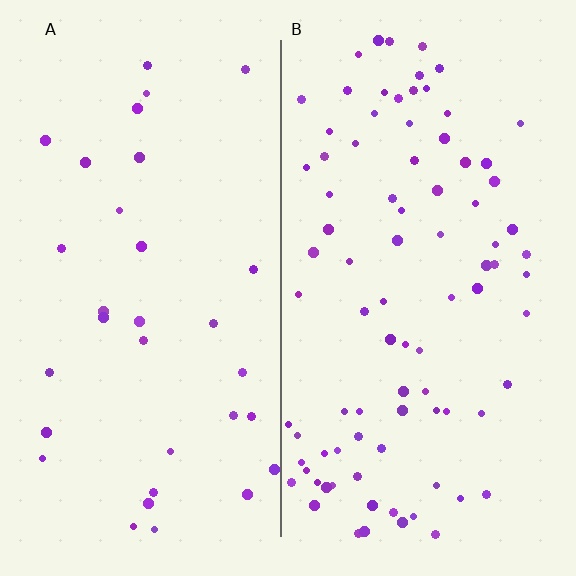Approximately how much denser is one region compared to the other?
Approximately 2.7× — region B over region A.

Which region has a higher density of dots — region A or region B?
B (the right).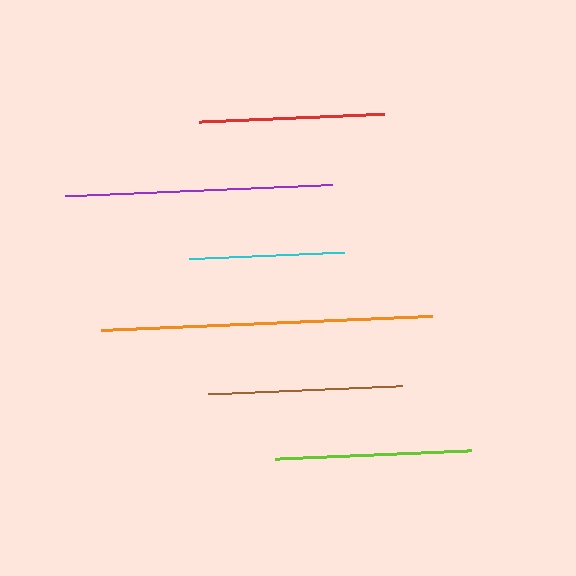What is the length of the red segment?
The red segment is approximately 185 pixels long.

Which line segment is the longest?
The orange line is the longest at approximately 332 pixels.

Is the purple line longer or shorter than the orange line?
The orange line is longer than the purple line.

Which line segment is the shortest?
The cyan line is the shortest at approximately 155 pixels.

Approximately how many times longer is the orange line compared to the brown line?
The orange line is approximately 1.7 times the length of the brown line.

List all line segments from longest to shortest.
From longest to shortest: orange, purple, lime, brown, red, cyan.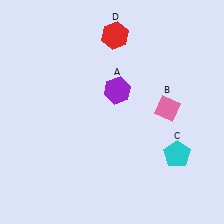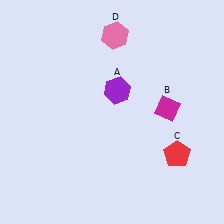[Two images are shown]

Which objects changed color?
B changed from pink to magenta. C changed from cyan to red. D changed from red to pink.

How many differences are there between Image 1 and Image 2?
There are 3 differences between the two images.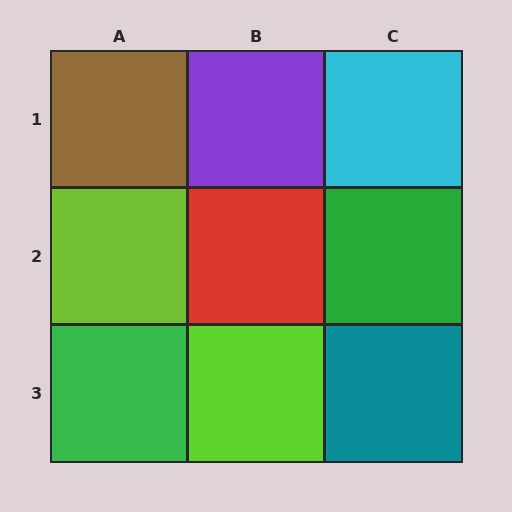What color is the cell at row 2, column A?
Lime.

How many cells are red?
1 cell is red.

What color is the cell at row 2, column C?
Green.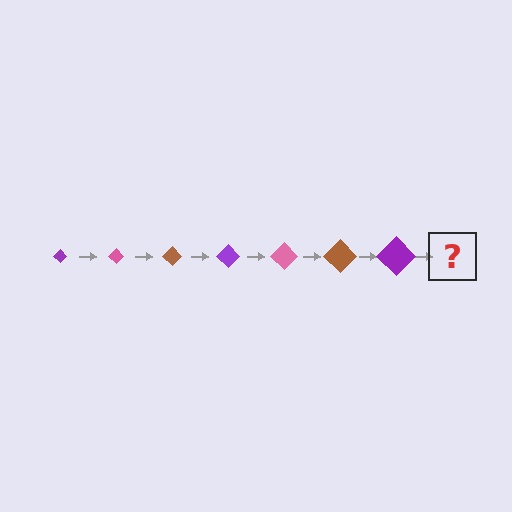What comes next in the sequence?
The next element should be a pink diamond, larger than the previous one.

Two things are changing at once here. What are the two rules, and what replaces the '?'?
The two rules are that the diamond grows larger each step and the color cycles through purple, pink, and brown. The '?' should be a pink diamond, larger than the previous one.